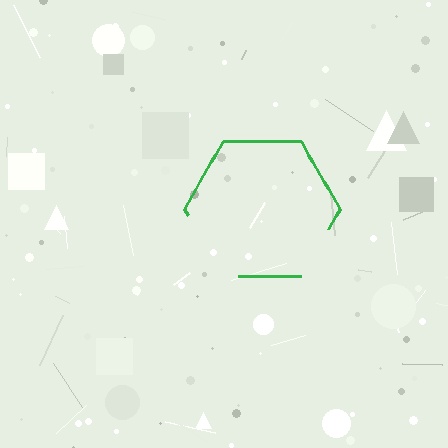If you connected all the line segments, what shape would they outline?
They would outline a hexagon.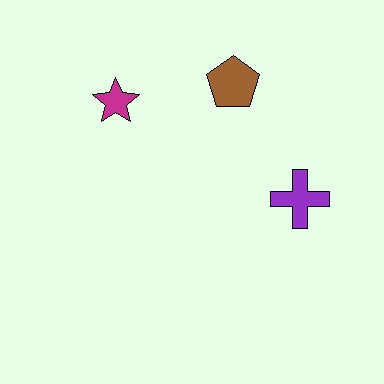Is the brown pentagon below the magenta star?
No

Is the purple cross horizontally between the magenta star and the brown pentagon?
No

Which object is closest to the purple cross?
The brown pentagon is closest to the purple cross.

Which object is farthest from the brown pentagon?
The purple cross is farthest from the brown pentagon.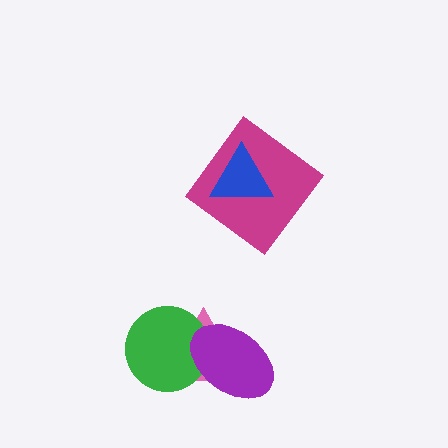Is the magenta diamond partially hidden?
Yes, it is partially covered by another shape.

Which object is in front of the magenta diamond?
The blue triangle is in front of the magenta diamond.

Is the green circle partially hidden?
Yes, it is partially covered by another shape.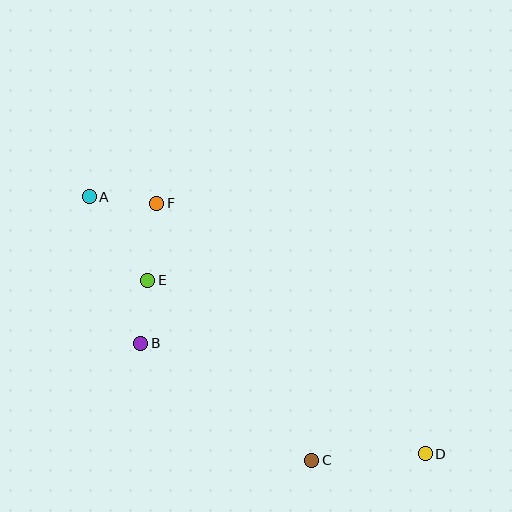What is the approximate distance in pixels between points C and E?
The distance between C and E is approximately 244 pixels.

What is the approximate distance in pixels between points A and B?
The distance between A and B is approximately 156 pixels.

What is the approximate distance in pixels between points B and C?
The distance between B and C is approximately 208 pixels.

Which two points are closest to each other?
Points B and E are closest to each other.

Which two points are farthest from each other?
Points A and D are farthest from each other.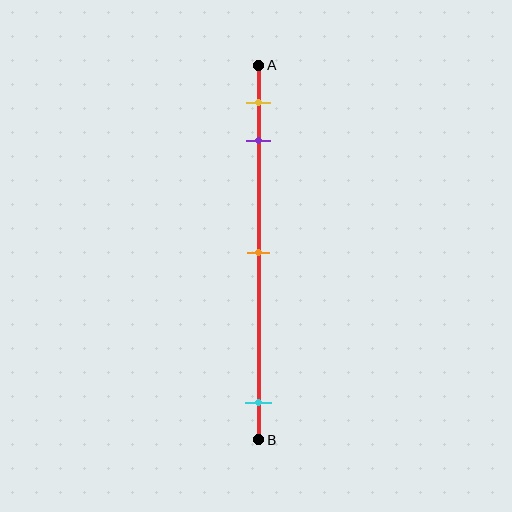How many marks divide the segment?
There are 4 marks dividing the segment.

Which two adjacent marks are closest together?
The yellow and purple marks are the closest adjacent pair.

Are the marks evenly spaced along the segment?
No, the marks are not evenly spaced.